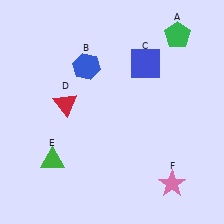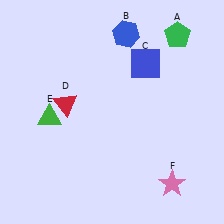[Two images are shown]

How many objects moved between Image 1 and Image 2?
2 objects moved between the two images.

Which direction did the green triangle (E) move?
The green triangle (E) moved up.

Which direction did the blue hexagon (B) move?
The blue hexagon (B) moved right.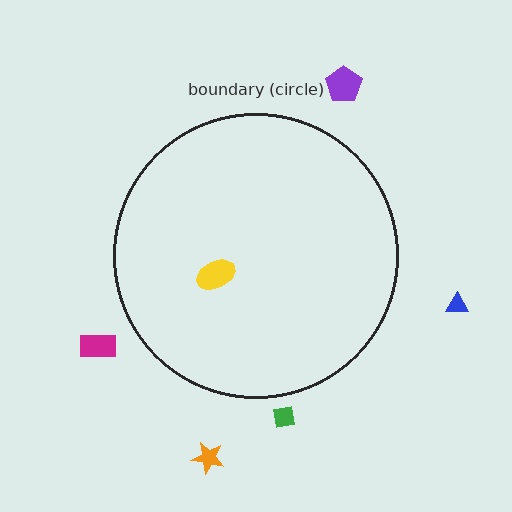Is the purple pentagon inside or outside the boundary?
Outside.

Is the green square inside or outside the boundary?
Outside.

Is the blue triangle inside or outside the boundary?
Outside.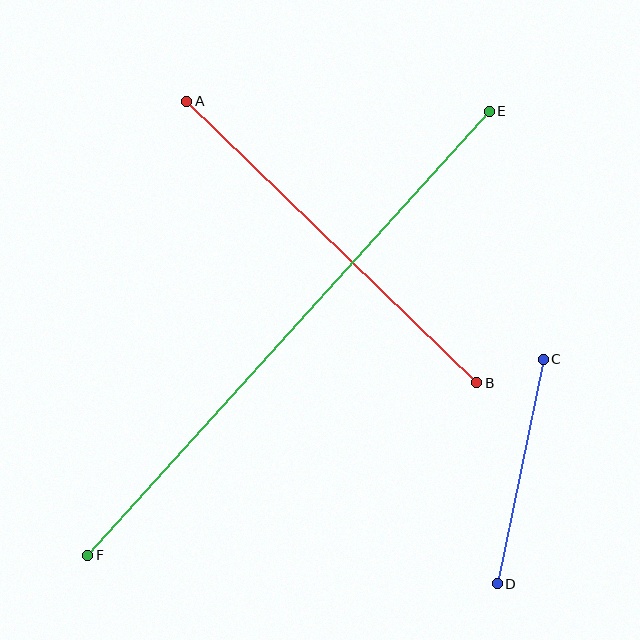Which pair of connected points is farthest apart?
Points E and F are farthest apart.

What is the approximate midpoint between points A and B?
The midpoint is at approximately (332, 242) pixels.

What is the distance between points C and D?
The distance is approximately 229 pixels.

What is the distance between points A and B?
The distance is approximately 404 pixels.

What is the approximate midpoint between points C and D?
The midpoint is at approximately (520, 472) pixels.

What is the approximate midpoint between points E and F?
The midpoint is at approximately (288, 333) pixels.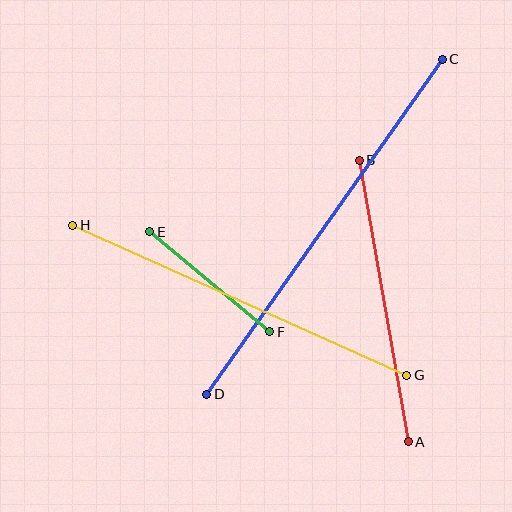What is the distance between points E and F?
The distance is approximately 156 pixels.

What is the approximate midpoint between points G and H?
The midpoint is at approximately (240, 300) pixels.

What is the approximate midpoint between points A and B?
The midpoint is at approximately (384, 301) pixels.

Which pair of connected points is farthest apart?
Points C and D are farthest apart.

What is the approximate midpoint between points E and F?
The midpoint is at approximately (210, 282) pixels.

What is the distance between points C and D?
The distance is approximately 409 pixels.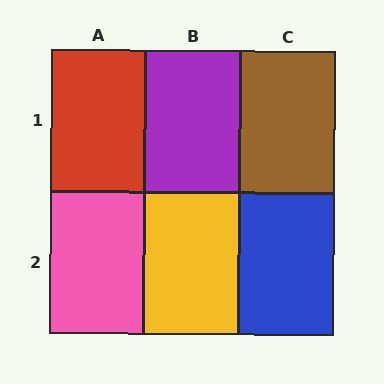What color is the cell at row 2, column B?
Yellow.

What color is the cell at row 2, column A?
Pink.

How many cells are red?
1 cell is red.